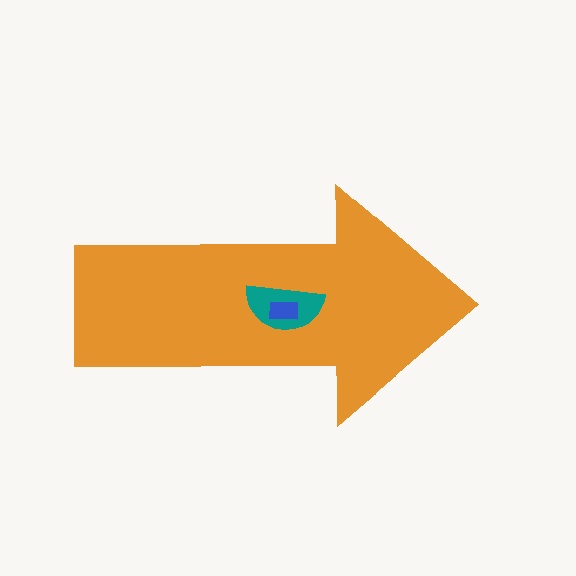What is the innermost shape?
The blue rectangle.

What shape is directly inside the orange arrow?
The teal semicircle.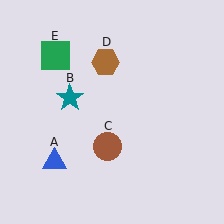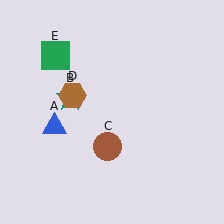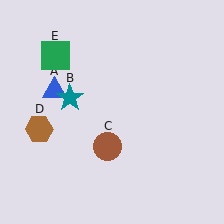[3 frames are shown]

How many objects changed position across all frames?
2 objects changed position: blue triangle (object A), brown hexagon (object D).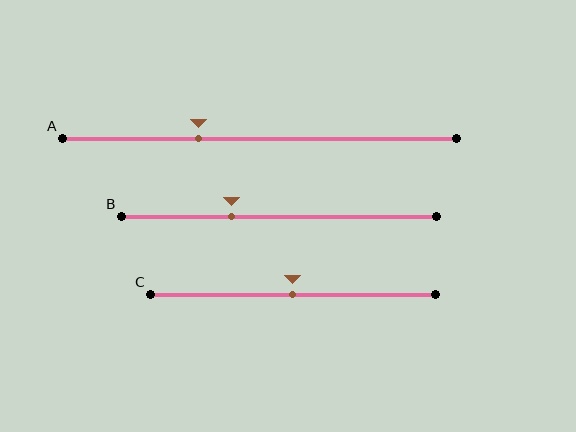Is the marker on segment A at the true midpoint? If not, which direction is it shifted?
No, the marker on segment A is shifted to the left by about 16% of the segment length.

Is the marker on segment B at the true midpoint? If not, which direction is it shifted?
No, the marker on segment B is shifted to the left by about 15% of the segment length.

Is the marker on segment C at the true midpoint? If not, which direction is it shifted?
Yes, the marker on segment C is at the true midpoint.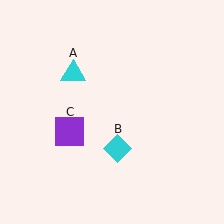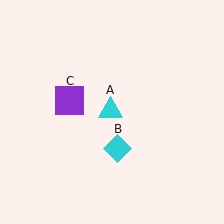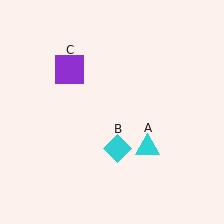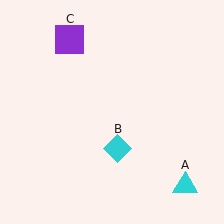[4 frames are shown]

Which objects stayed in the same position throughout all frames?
Cyan diamond (object B) remained stationary.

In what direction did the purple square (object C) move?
The purple square (object C) moved up.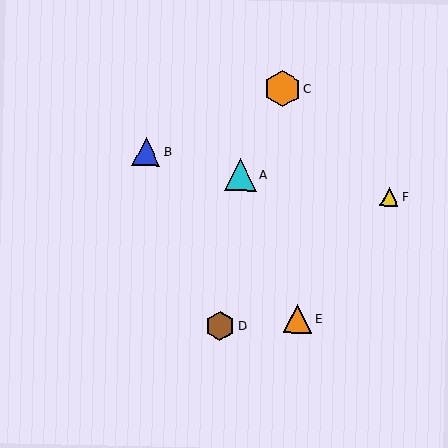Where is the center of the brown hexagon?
The center of the brown hexagon is at (220, 326).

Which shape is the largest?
The orange hexagon (labeled C) is the largest.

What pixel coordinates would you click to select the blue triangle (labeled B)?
Click at (146, 152) to select the blue triangle B.